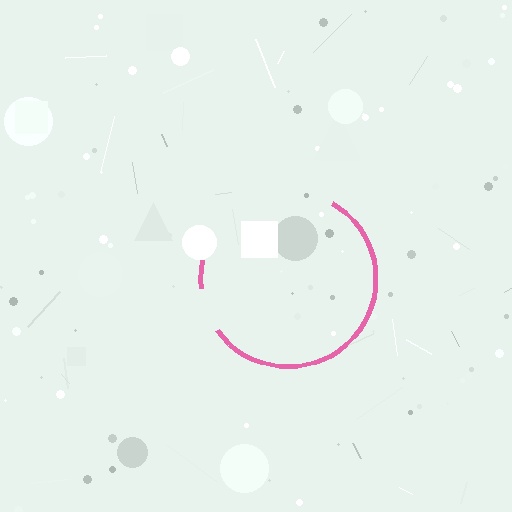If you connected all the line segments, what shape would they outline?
They would outline a circle.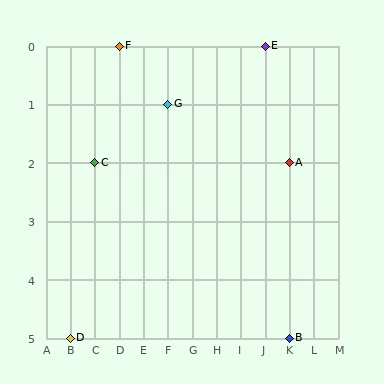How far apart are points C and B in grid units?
Points C and B are 8 columns and 3 rows apart (about 8.5 grid units diagonally).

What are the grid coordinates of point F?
Point F is at grid coordinates (D, 0).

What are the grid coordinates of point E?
Point E is at grid coordinates (J, 0).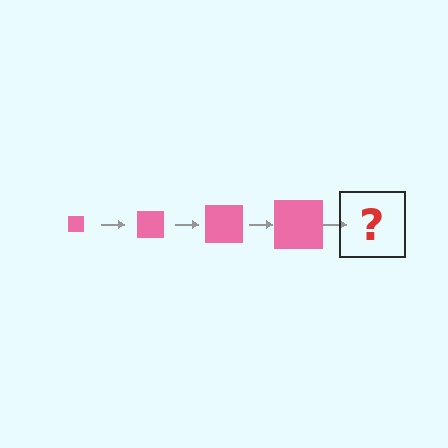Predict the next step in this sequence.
The next step is a pink square, larger than the previous one.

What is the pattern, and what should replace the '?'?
The pattern is that the square gets progressively larger each step. The '?' should be a pink square, larger than the previous one.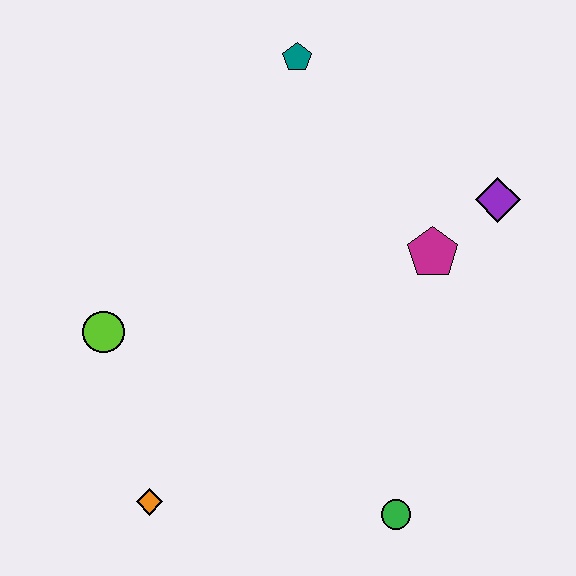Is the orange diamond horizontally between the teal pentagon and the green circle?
No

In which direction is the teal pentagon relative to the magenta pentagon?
The teal pentagon is above the magenta pentagon.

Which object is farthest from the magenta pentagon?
The orange diamond is farthest from the magenta pentagon.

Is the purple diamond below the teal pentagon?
Yes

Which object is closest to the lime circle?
The orange diamond is closest to the lime circle.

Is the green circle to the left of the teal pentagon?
No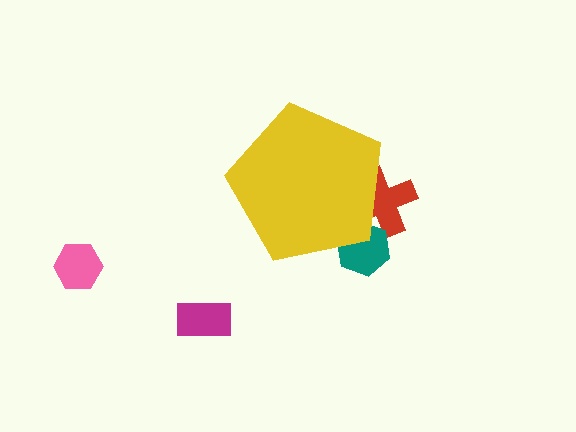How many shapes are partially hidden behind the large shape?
2 shapes are partially hidden.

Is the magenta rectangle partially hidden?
No, the magenta rectangle is fully visible.